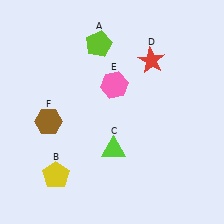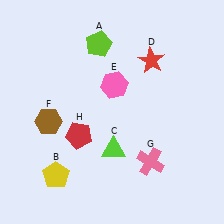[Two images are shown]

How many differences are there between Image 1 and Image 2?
There are 2 differences between the two images.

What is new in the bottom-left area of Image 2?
A red pentagon (H) was added in the bottom-left area of Image 2.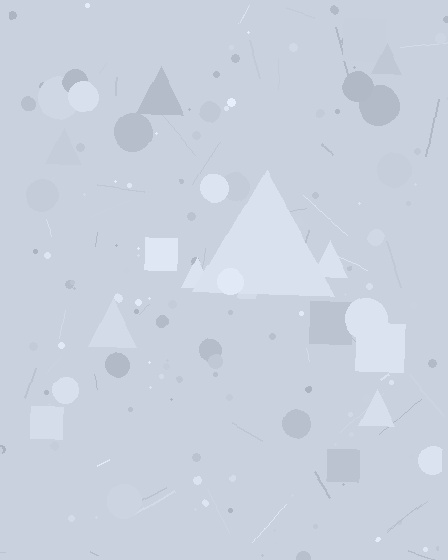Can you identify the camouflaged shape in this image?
The camouflaged shape is a triangle.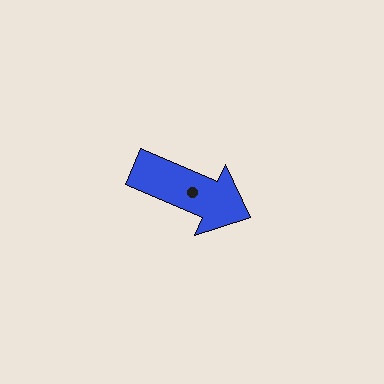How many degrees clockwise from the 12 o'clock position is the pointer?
Approximately 113 degrees.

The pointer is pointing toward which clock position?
Roughly 4 o'clock.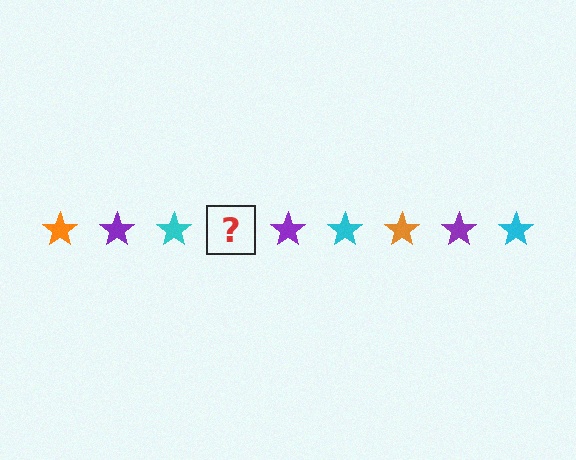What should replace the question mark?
The question mark should be replaced with an orange star.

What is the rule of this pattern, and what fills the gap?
The rule is that the pattern cycles through orange, purple, cyan stars. The gap should be filled with an orange star.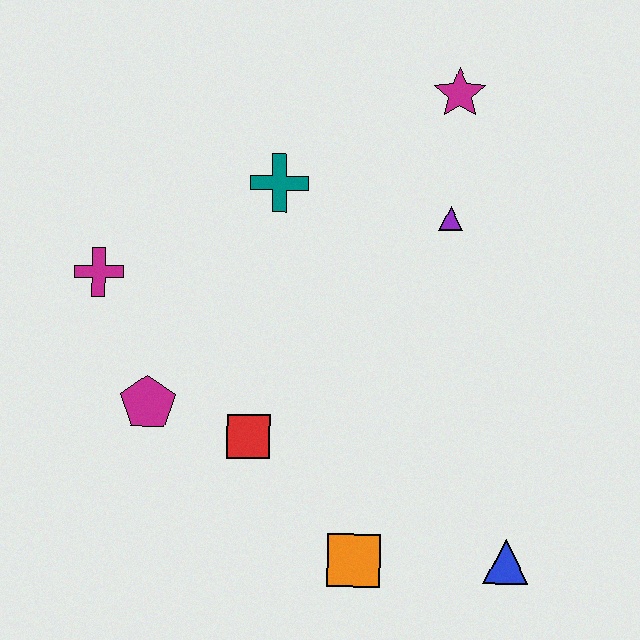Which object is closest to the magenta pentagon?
The red square is closest to the magenta pentagon.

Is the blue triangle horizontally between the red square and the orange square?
No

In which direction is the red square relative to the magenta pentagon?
The red square is to the right of the magenta pentagon.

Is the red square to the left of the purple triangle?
Yes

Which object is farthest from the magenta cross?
The blue triangle is farthest from the magenta cross.